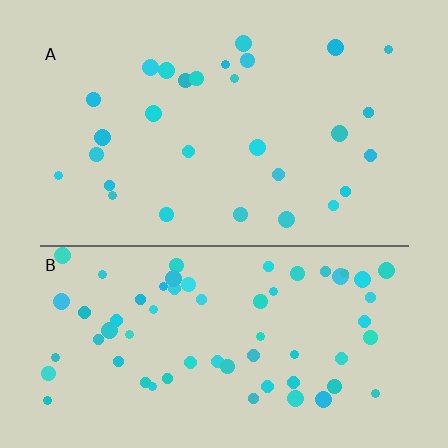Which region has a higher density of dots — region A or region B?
B (the bottom).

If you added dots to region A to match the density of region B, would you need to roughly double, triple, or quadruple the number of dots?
Approximately double.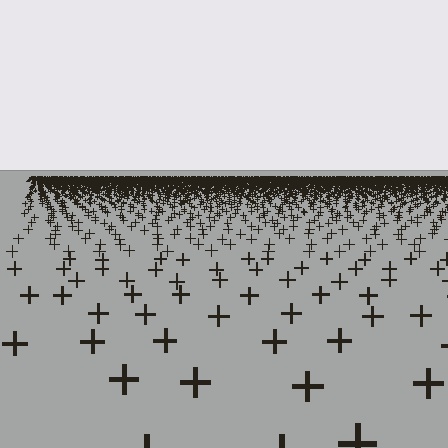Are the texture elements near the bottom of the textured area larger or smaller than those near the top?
Larger. Near the bottom, elements are closer to the viewer and appear at a bigger on-screen size.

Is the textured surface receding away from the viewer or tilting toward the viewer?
The surface is receding away from the viewer. Texture elements get smaller and denser toward the top.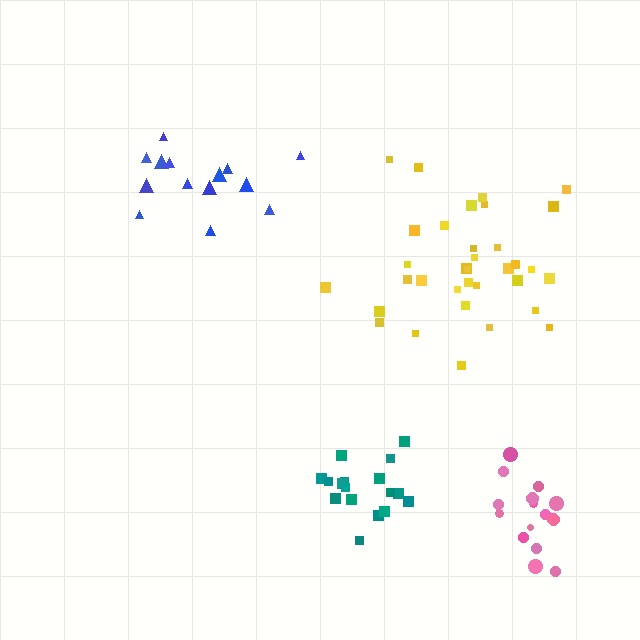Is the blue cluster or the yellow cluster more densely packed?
Yellow.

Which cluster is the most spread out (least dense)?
Blue.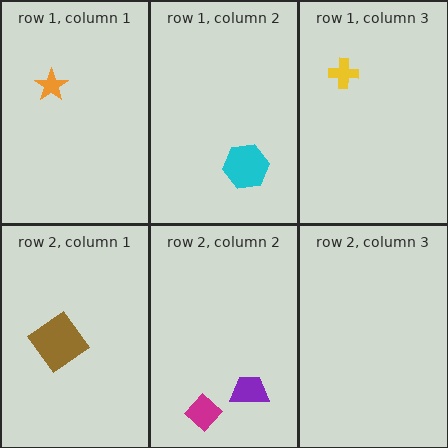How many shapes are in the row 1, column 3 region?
1.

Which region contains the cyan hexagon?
The row 1, column 2 region.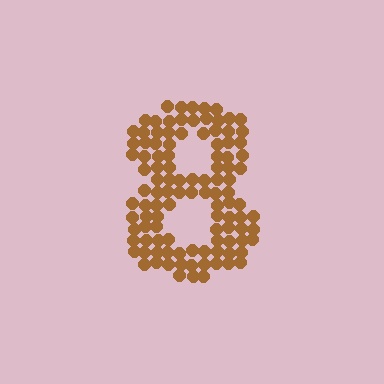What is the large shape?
The large shape is the digit 8.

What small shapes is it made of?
It is made of small circles.